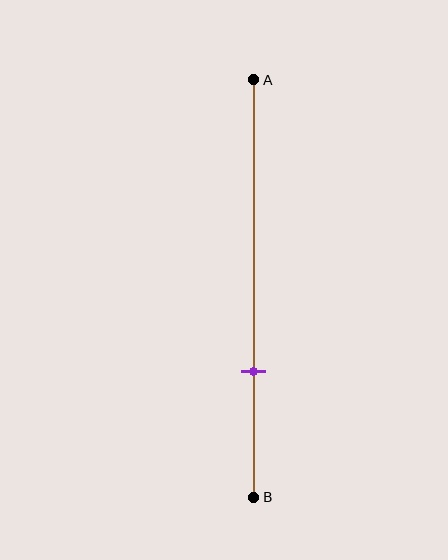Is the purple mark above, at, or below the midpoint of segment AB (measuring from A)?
The purple mark is below the midpoint of segment AB.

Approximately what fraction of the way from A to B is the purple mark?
The purple mark is approximately 70% of the way from A to B.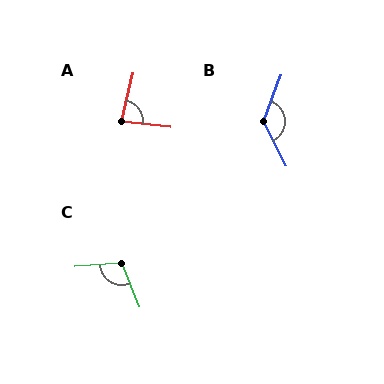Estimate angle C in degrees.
Approximately 108 degrees.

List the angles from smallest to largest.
A (84°), C (108°), B (133°).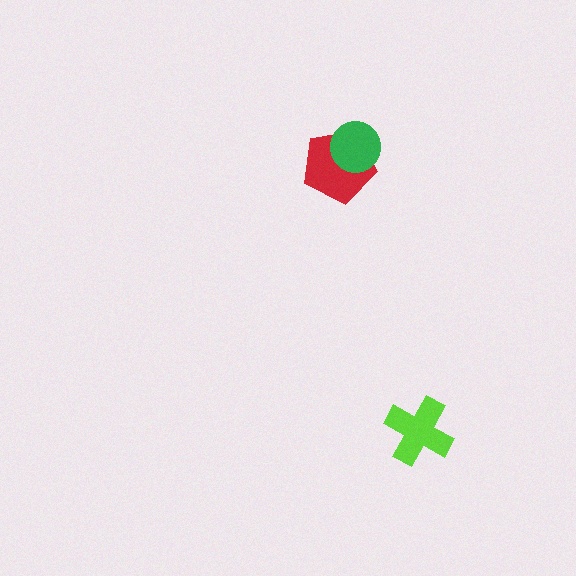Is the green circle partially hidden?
No, no other shape covers it.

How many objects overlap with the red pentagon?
1 object overlaps with the red pentagon.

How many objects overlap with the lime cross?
0 objects overlap with the lime cross.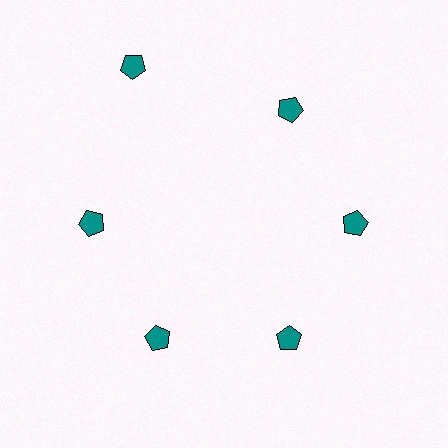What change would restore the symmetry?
The symmetry would be restored by moving it inward, back onto the ring so that all 6 pentagons sit at equal angles and equal distance from the center.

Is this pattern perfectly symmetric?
No. The 6 teal pentagons are arranged in a ring, but one element near the 11 o'clock position is pushed outward from the center, breaking the 6-fold rotational symmetry.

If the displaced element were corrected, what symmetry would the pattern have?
It would have 6-fold rotational symmetry — the pattern would map onto itself every 60 degrees.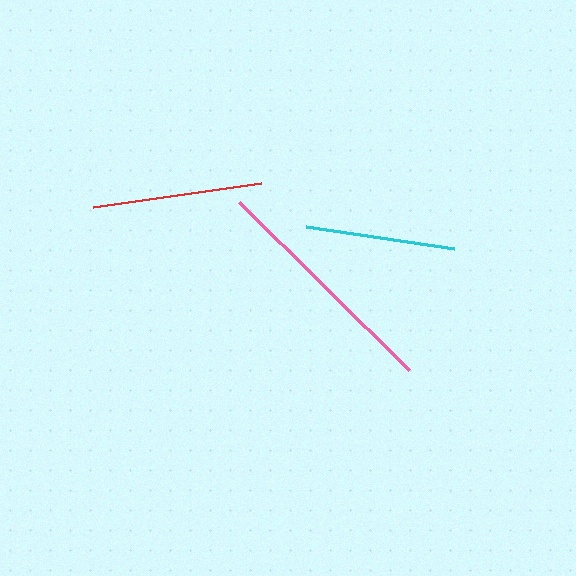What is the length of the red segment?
The red segment is approximately 170 pixels long.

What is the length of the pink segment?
The pink segment is approximately 239 pixels long.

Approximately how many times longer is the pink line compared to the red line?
The pink line is approximately 1.4 times the length of the red line.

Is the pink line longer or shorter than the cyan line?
The pink line is longer than the cyan line.